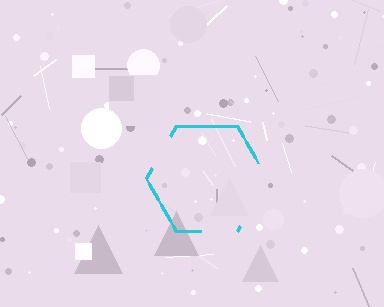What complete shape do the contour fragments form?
The contour fragments form a hexagon.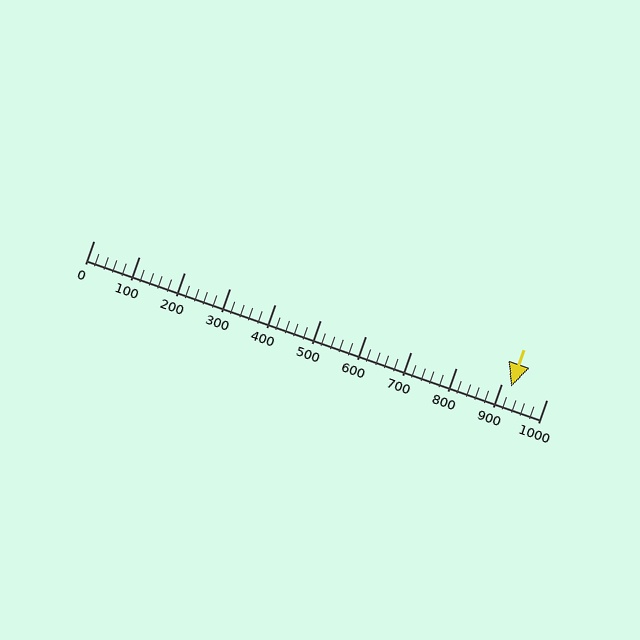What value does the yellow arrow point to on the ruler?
The yellow arrow points to approximately 922.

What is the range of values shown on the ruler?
The ruler shows values from 0 to 1000.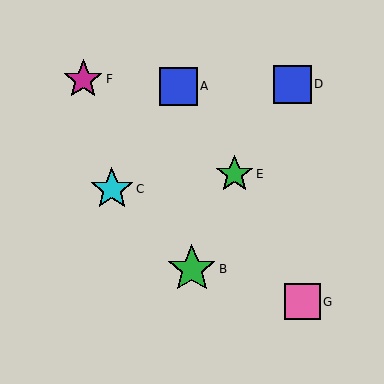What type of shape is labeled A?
Shape A is a blue square.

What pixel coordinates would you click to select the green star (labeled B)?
Click at (192, 269) to select the green star B.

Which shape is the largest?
The green star (labeled B) is the largest.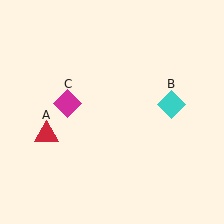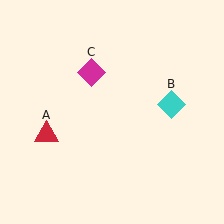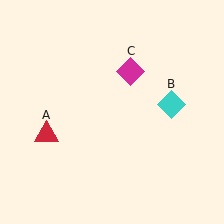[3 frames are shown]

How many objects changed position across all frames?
1 object changed position: magenta diamond (object C).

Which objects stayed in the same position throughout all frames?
Red triangle (object A) and cyan diamond (object B) remained stationary.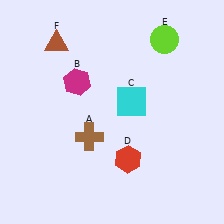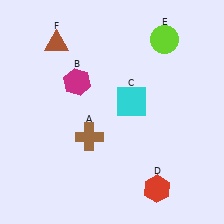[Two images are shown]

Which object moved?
The red hexagon (D) moved down.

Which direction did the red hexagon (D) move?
The red hexagon (D) moved down.